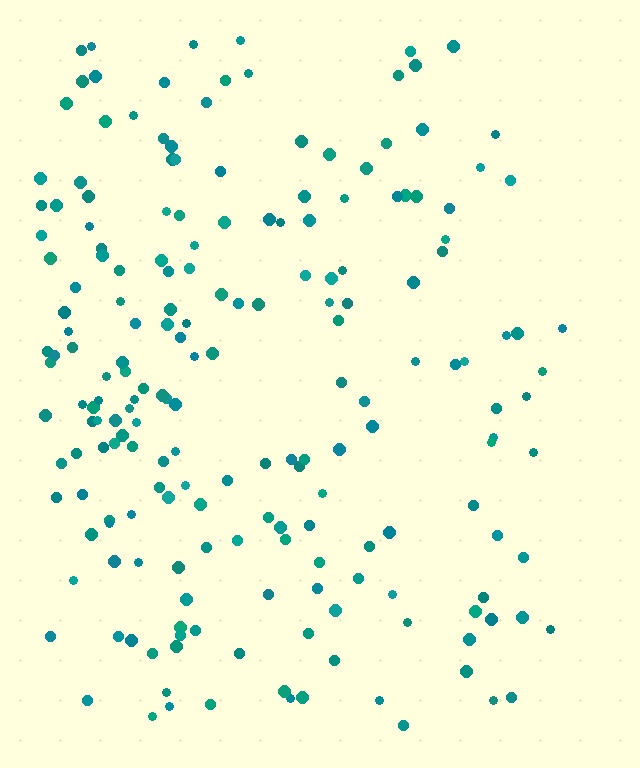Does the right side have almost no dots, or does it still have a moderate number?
Still a moderate number, just noticeably fewer than the left.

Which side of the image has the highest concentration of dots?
The left.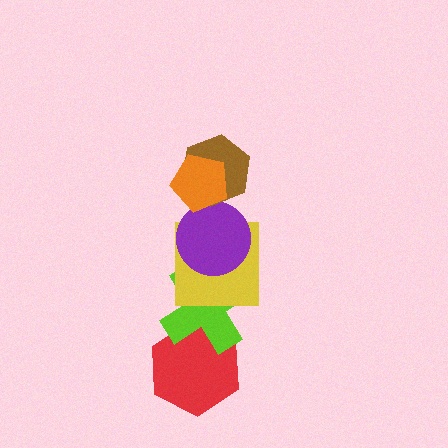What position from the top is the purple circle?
The purple circle is 3rd from the top.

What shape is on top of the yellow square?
The purple circle is on top of the yellow square.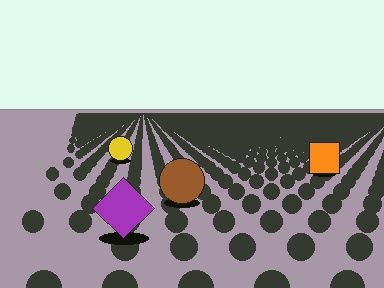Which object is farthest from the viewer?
The yellow circle is farthest from the viewer. It appears smaller and the ground texture around it is denser.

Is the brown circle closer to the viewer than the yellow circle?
Yes. The brown circle is closer — you can tell from the texture gradient: the ground texture is coarser near it.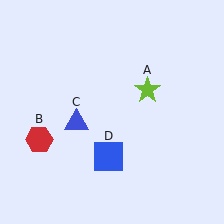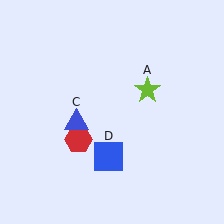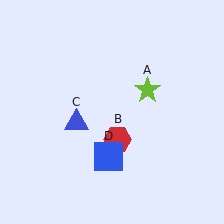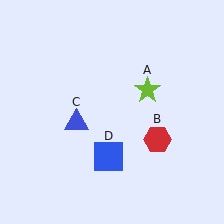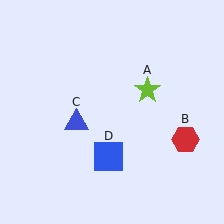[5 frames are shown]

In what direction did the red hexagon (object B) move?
The red hexagon (object B) moved right.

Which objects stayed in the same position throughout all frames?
Lime star (object A) and blue triangle (object C) and blue square (object D) remained stationary.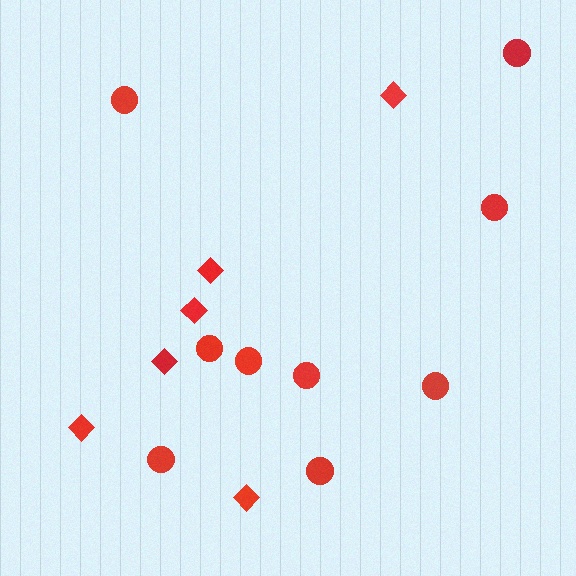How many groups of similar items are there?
There are 2 groups: one group of circles (9) and one group of diamonds (6).